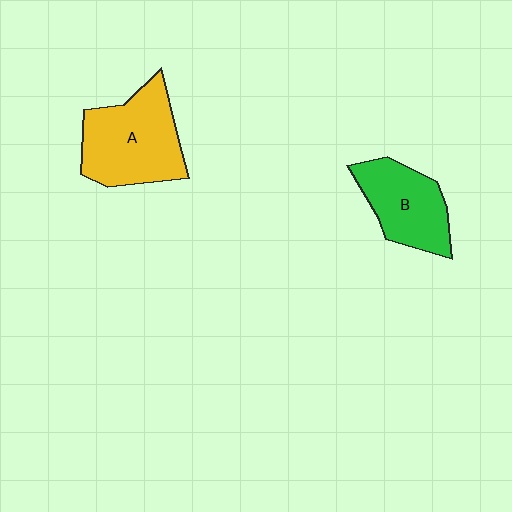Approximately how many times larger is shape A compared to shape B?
Approximately 1.3 times.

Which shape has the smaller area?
Shape B (green).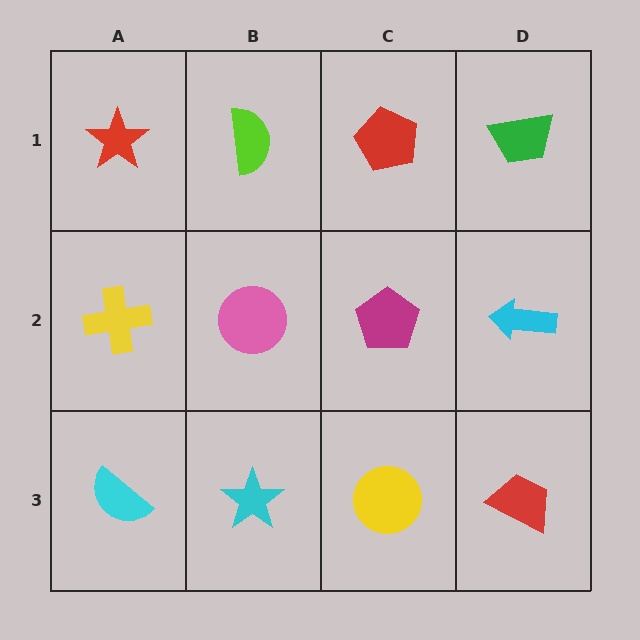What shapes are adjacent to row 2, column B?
A lime semicircle (row 1, column B), a cyan star (row 3, column B), a yellow cross (row 2, column A), a magenta pentagon (row 2, column C).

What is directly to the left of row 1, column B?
A red star.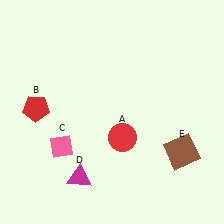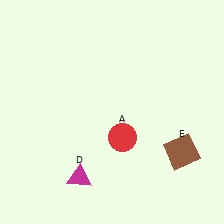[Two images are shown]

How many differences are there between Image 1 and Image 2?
There are 2 differences between the two images.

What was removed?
The pink diamond (C), the red pentagon (B) were removed in Image 2.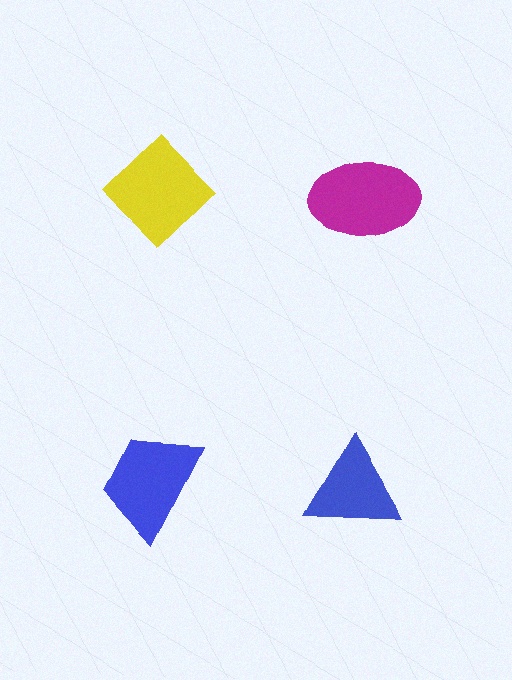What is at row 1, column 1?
A yellow diamond.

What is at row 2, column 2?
A blue triangle.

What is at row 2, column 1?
A blue trapezoid.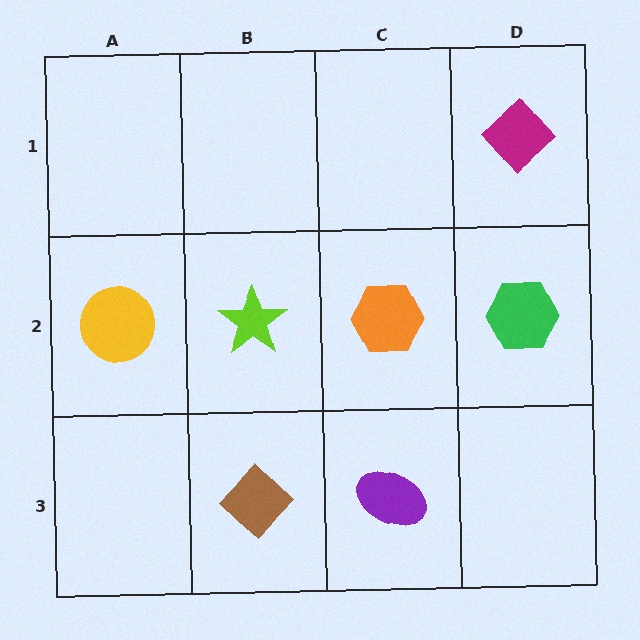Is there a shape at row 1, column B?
No, that cell is empty.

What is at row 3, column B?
A brown diamond.